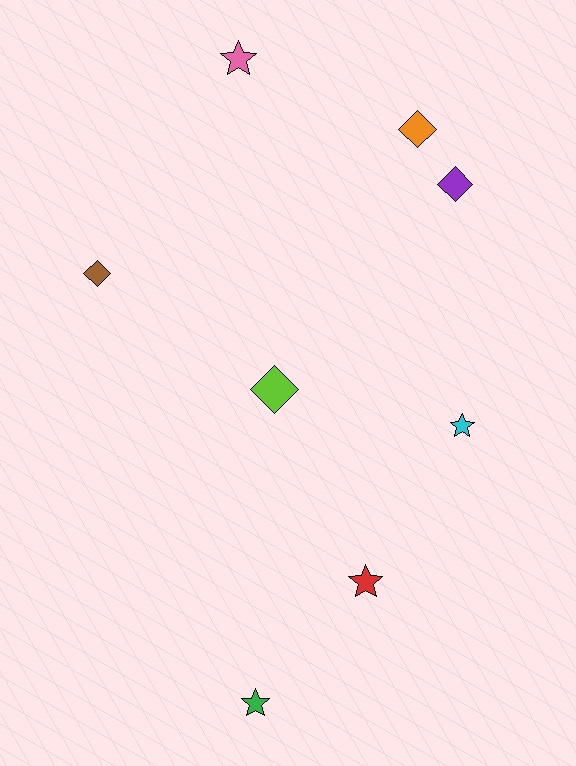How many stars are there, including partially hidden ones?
There are 4 stars.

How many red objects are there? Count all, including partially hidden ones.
There is 1 red object.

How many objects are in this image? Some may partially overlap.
There are 8 objects.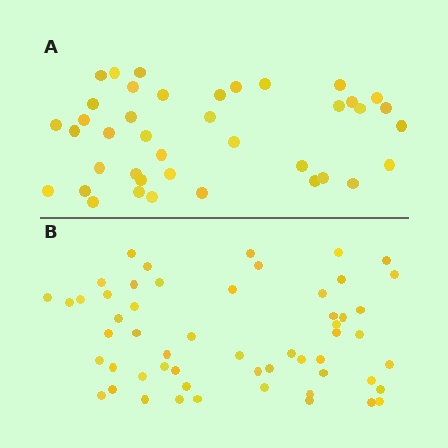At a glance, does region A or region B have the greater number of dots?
Region B (the bottom region) has more dots.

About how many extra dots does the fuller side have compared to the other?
Region B has approximately 15 more dots than region A.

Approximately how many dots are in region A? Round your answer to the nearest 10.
About 40 dots.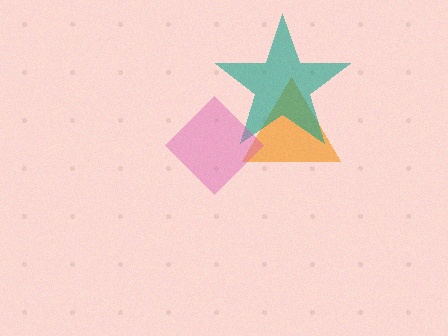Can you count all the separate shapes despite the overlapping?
Yes, there are 3 separate shapes.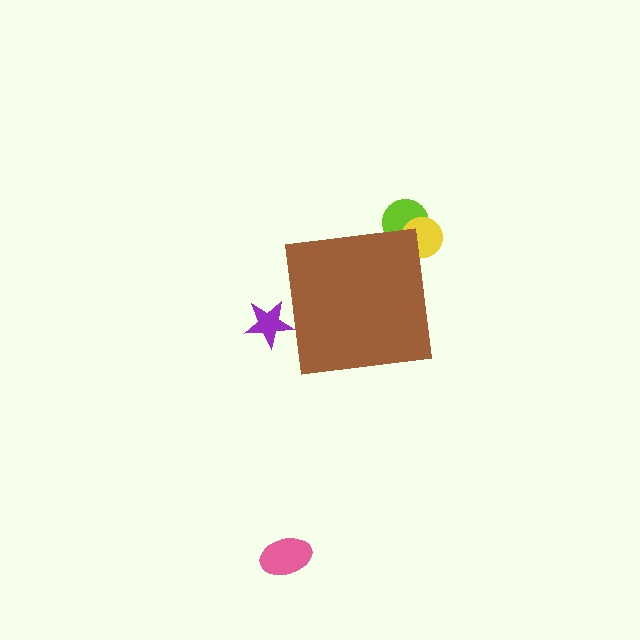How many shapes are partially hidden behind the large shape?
3 shapes are partially hidden.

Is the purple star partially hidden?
Yes, the purple star is partially hidden behind the brown square.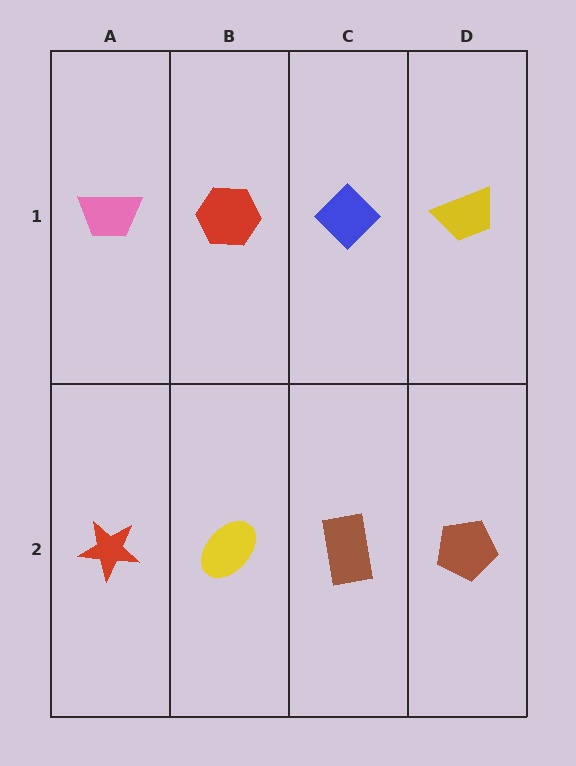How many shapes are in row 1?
4 shapes.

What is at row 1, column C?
A blue diamond.